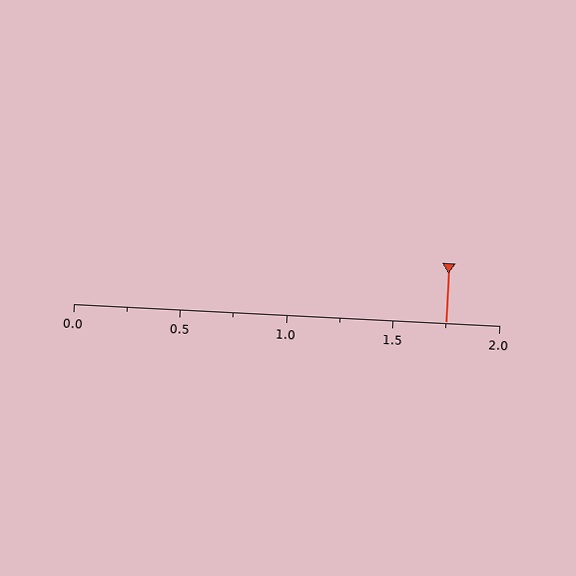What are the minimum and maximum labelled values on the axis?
The axis runs from 0.0 to 2.0.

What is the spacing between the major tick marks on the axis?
The major ticks are spaced 0.5 apart.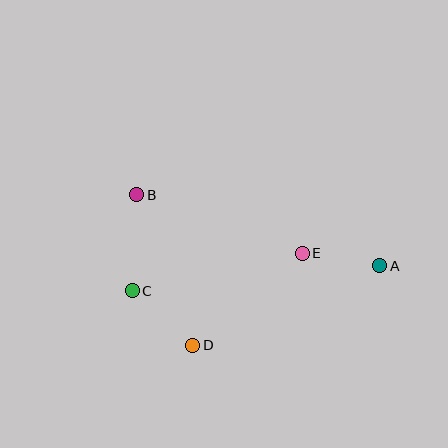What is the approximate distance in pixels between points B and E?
The distance between B and E is approximately 176 pixels.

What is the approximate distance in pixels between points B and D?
The distance between B and D is approximately 161 pixels.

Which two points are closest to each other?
Points A and E are closest to each other.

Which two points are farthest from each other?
Points A and B are farthest from each other.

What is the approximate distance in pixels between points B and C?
The distance between B and C is approximately 96 pixels.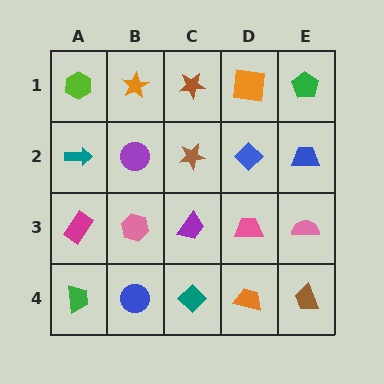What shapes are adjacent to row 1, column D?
A blue diamond (row 2, column D), a brown star (row 1, column C), a green pentagon (row 1, column E).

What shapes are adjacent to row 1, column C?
A brown star (row 2, column C), an orange star (row 1, column B), an orange square (row 1, column D).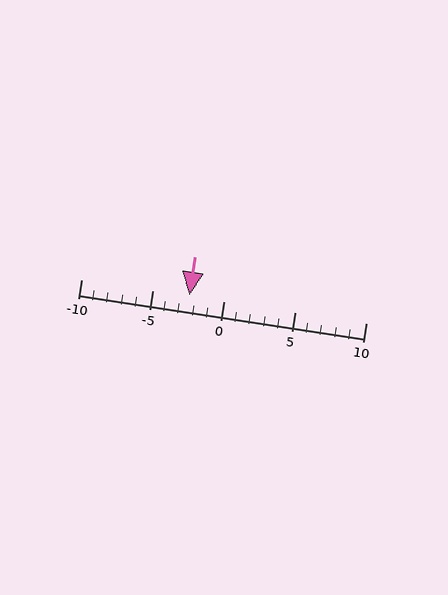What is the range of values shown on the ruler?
The ruler shows values from -10 to 10.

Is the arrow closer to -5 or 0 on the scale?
The arrow is closer to 0.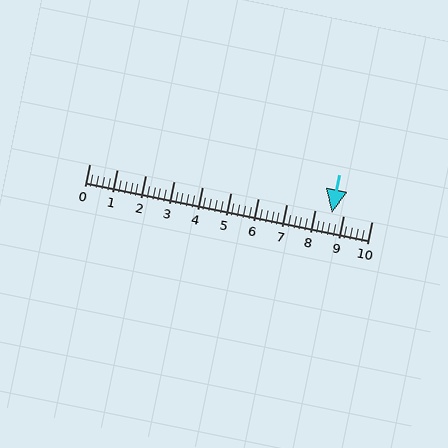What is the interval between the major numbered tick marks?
The major tick marks are spaced 1 units apart.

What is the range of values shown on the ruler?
The ruler shows values from 0 to 10.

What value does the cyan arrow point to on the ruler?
The cyan arrow points to approximately 8.6.